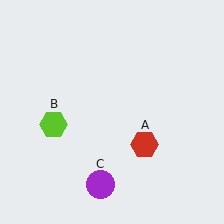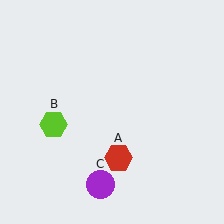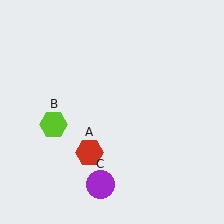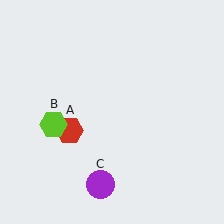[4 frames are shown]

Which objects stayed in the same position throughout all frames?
Lime hexagon (object B) and purple circle (object C) remained stationary.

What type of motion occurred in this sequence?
The red hexagon (object A) rotated clockwise around the center of the scene.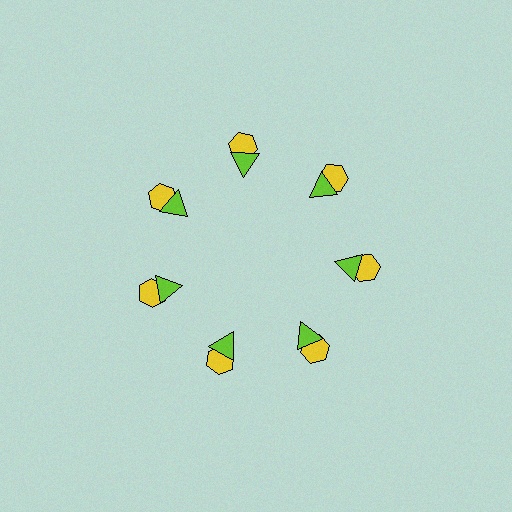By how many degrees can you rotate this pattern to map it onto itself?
The pattern maps onto itself every 51 degrees of rotation.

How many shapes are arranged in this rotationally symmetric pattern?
There are 14 shapes, arranged in 7 groups of 2.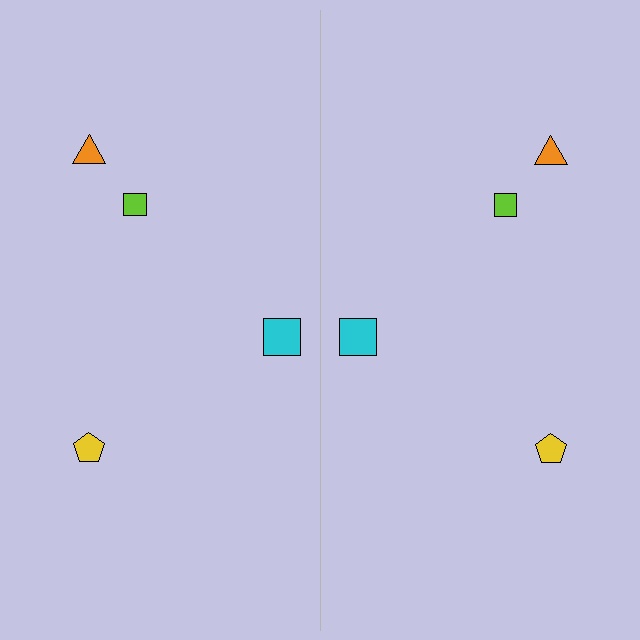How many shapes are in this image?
There are 8 shapes in this image.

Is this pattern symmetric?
Yes, this pattern has bilateral (reflection) symmetry.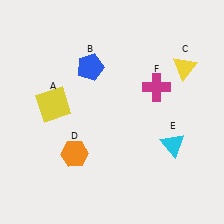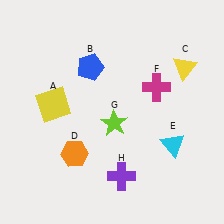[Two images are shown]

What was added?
A lime star (G), a purple cross (H) were added in Image 2.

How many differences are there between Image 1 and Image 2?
There are 2 differences between the two images.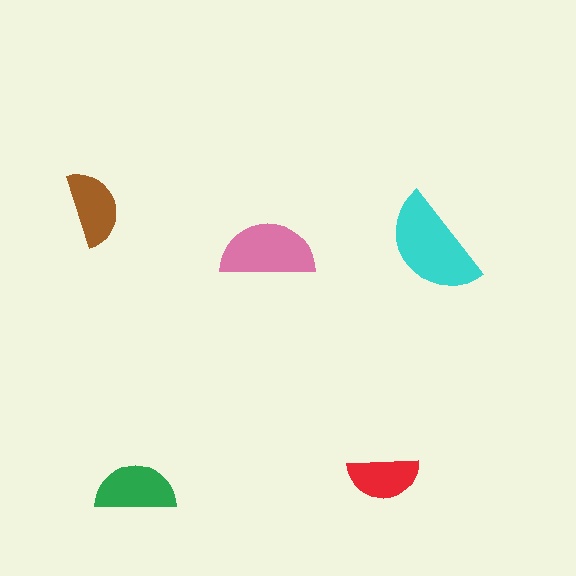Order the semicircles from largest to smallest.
the cyan one, the pink one, the green one, the brown one, the red one.